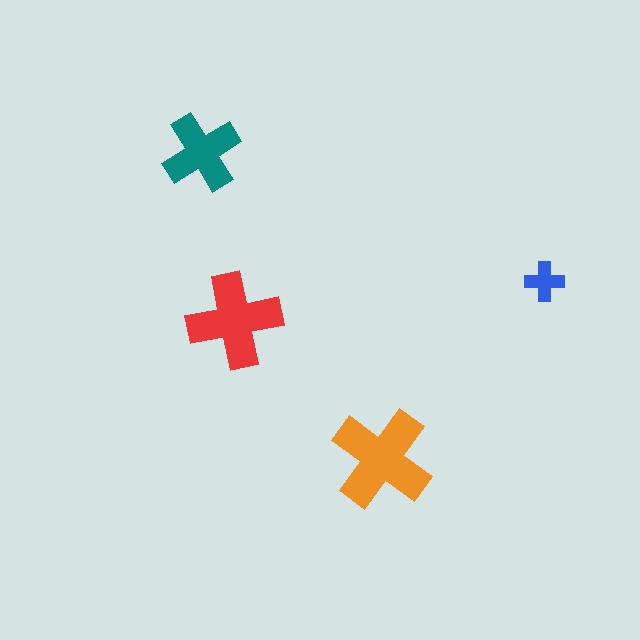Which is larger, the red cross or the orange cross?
The orange one.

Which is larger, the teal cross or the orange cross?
The orange one.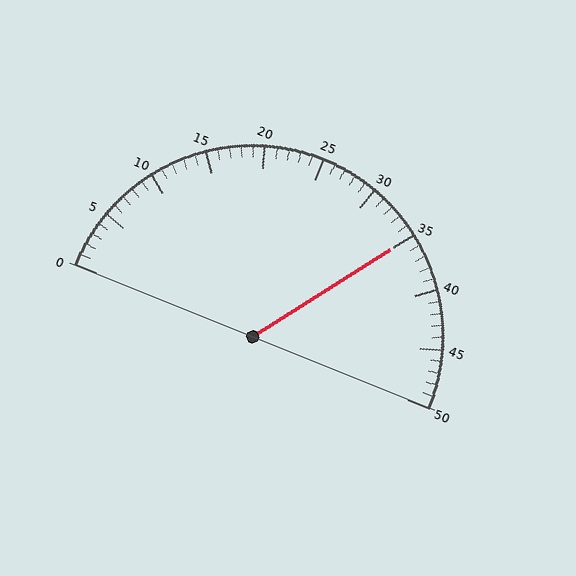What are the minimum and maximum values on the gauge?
The gauge ranges from 0 to 50.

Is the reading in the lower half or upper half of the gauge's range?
The reading is in the upper half of the range (0 to 50).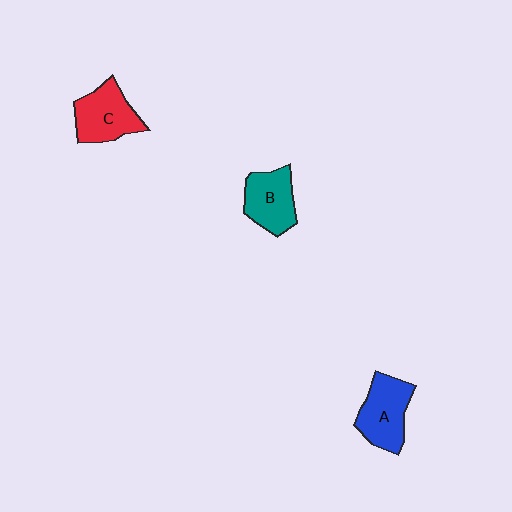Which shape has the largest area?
Shape A (blue).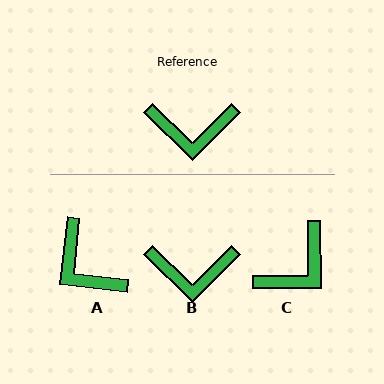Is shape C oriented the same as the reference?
No, it is off by about 45 degrees.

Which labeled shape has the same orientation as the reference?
B.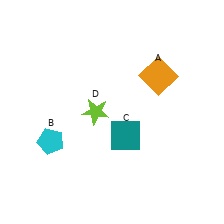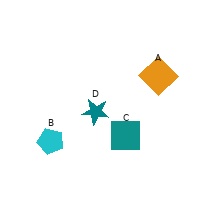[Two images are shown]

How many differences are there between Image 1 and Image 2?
There is 1 difference between the two images.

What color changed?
The star (D) changed from lime in Image 1 to teal in Image 2.